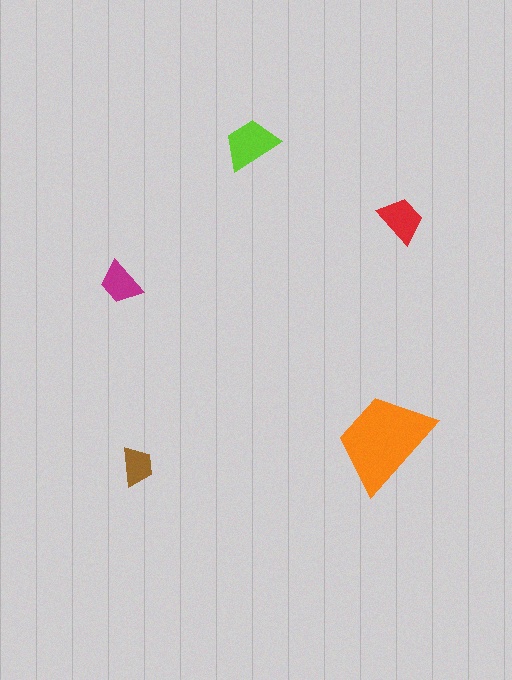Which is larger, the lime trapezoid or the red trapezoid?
The lime one.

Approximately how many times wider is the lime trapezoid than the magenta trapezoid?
About 1.5 times wider.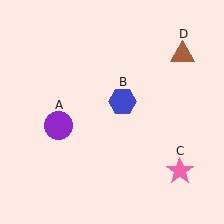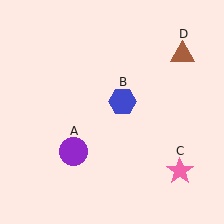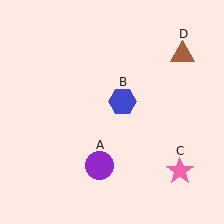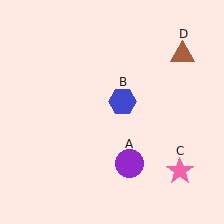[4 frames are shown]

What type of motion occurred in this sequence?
The purple circle (object A) rotated counterclockwise around the center of the scene.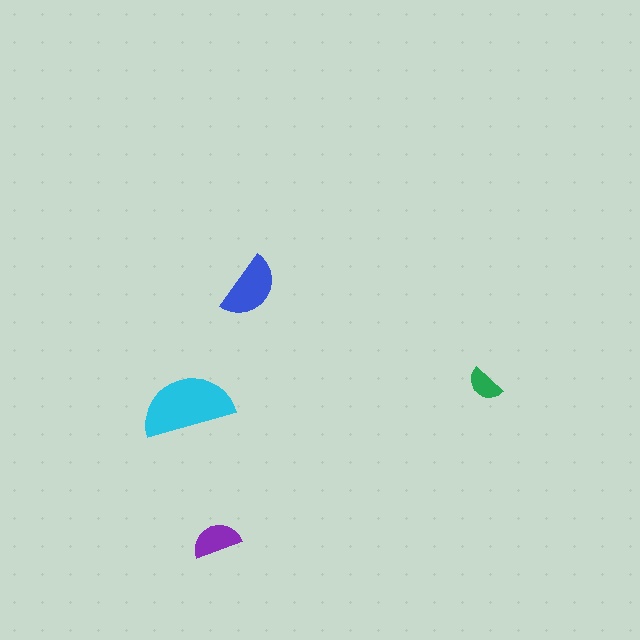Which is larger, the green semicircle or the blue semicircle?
The blue one.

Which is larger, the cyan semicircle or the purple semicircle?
The cyan one.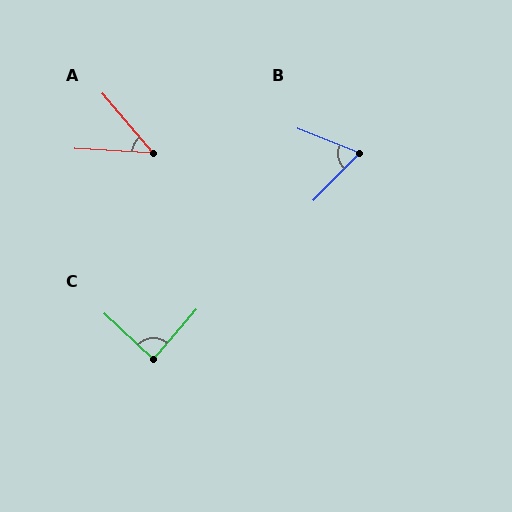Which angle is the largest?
C, at approximately 87 degrees.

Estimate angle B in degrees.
Approximately 68 degrees.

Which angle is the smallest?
A, at approximately 46 degrees.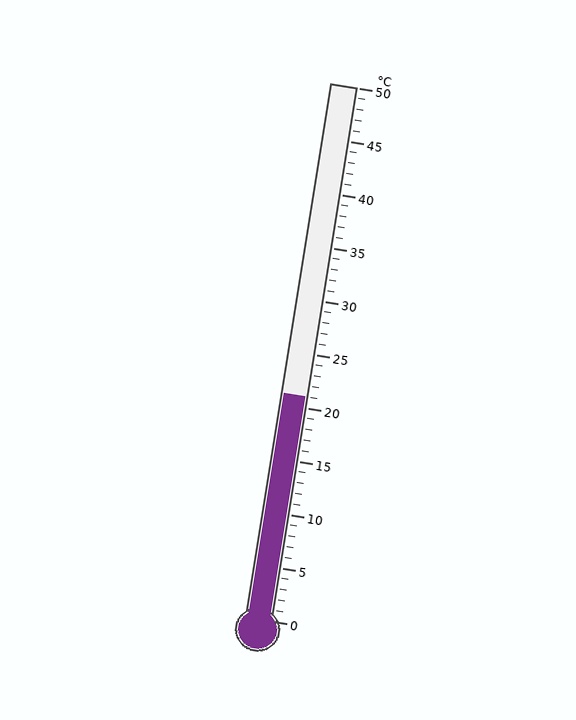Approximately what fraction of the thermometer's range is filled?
The thermometer is filled to approximately 40% of its range.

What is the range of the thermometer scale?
The thermometer scale ranges from 0°C to 50°C.